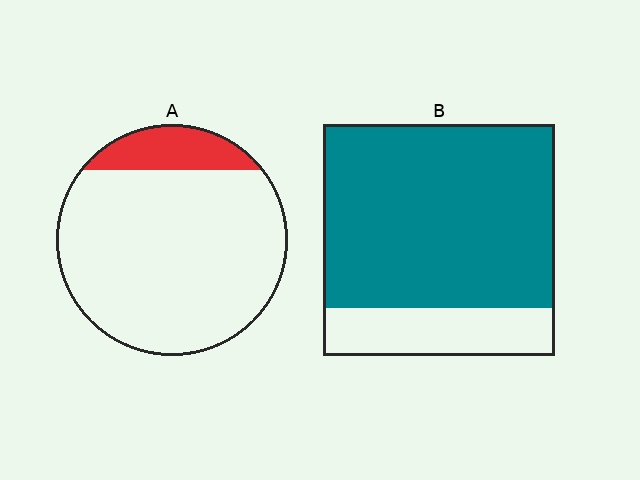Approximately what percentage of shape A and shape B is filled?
A is approximately 15% and B is approximately 80%.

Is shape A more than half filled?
No.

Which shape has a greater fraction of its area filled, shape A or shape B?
Shape B.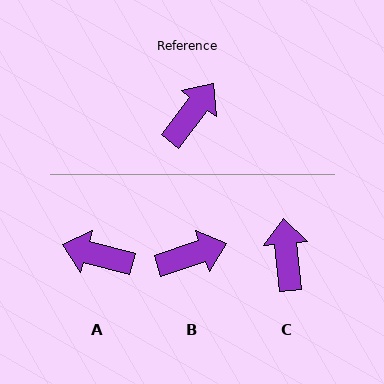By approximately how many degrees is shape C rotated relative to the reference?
Approximately 43 degrees counter-clockwise.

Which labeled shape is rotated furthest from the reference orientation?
A, about 112 degrees away.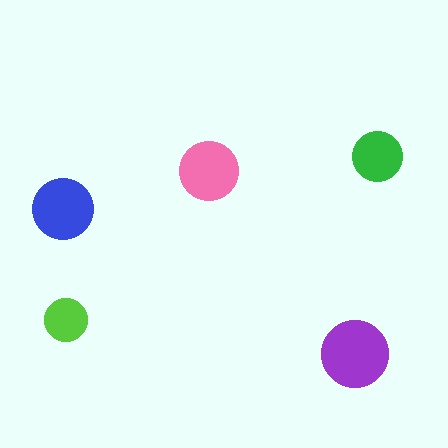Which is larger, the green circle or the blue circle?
The blue one.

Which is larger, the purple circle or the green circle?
The purple one.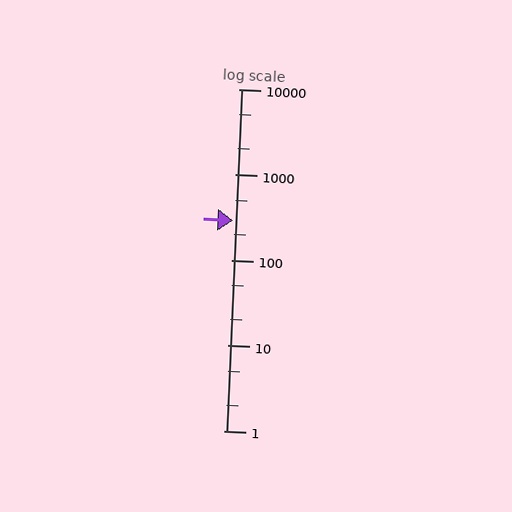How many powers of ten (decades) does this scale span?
The scale spans 4 decades, from 1 to 10000.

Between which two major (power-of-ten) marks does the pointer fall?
The pointer is between 100 and 1000.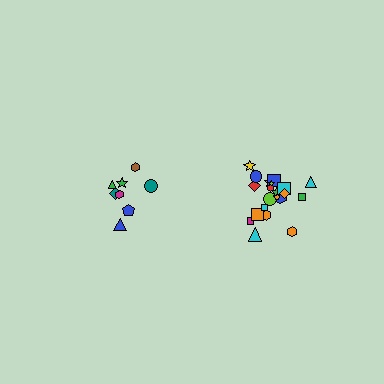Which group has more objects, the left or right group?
The right group.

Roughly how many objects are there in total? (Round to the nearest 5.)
Roughly 30 objects in total.